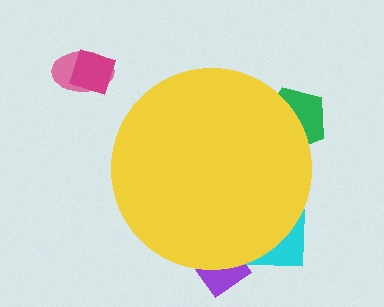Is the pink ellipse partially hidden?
No, the pink ellipse is fully visible.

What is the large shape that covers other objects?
A yellow circle.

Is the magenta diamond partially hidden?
No, the magenta diamond is fully visible.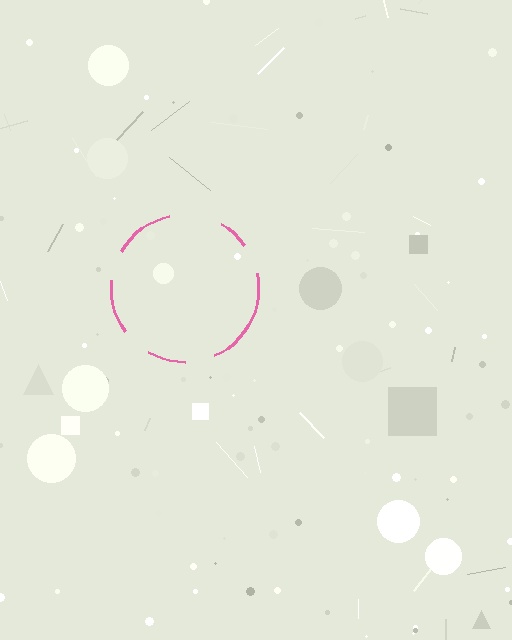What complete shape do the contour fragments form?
The contour fragments form a circle.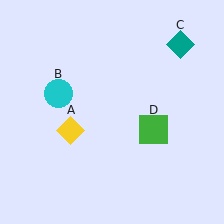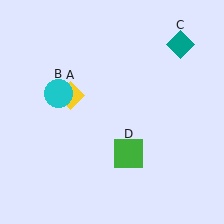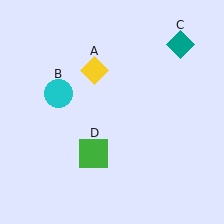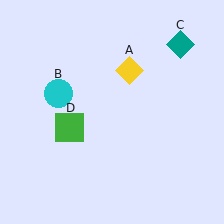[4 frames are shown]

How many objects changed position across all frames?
2 objects changed position: yellow diamond (object A), green square (object D).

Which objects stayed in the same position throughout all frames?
Cyan circle (object B) and teal diamond (object C) remained stationary.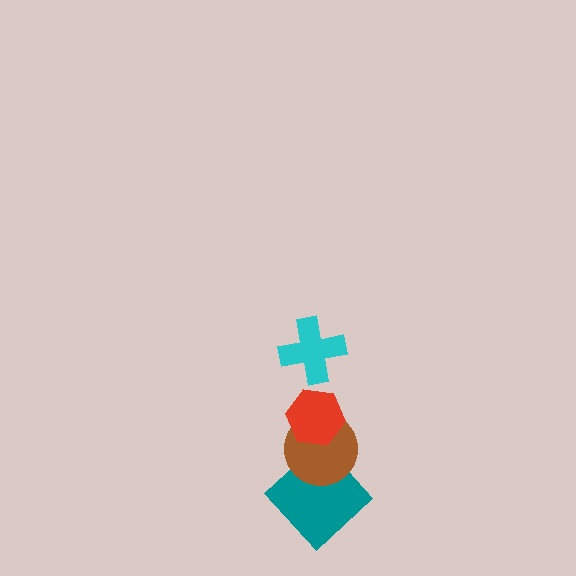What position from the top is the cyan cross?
The cyan cross is 1st from the top.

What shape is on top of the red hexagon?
The cyan cross is on top of the red hexagon.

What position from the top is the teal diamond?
The teal diamond is 4th from the top.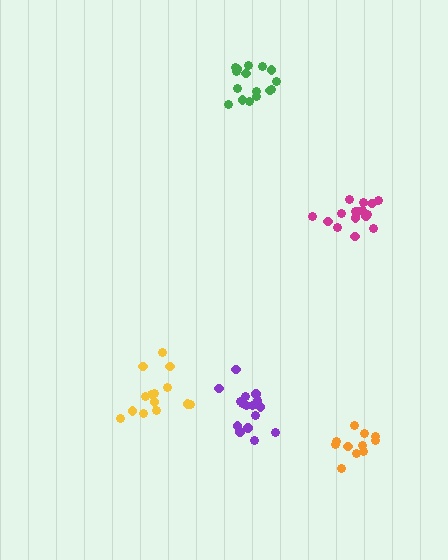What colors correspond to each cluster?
The clusters are colored: yellow, purple, magenta, green, orange.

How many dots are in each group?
Group 1: 14 dots, Group 2: 16 dots, Group 3: 17 dots, Group 4: 16 dots, Group 5: 11 dots (74 total).